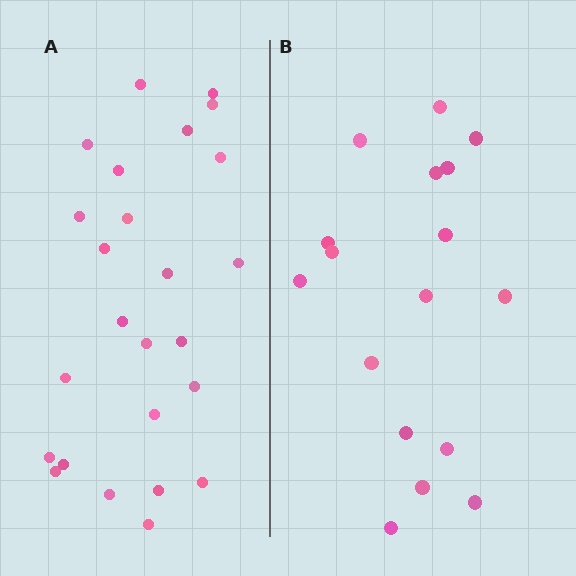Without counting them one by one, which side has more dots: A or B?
Region A (the left region) has more dots.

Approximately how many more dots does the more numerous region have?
Region A has roughly 8 or so more dots than region B.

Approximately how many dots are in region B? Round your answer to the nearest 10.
About 20 dots. (The exact count is 17, which rounds to 20.)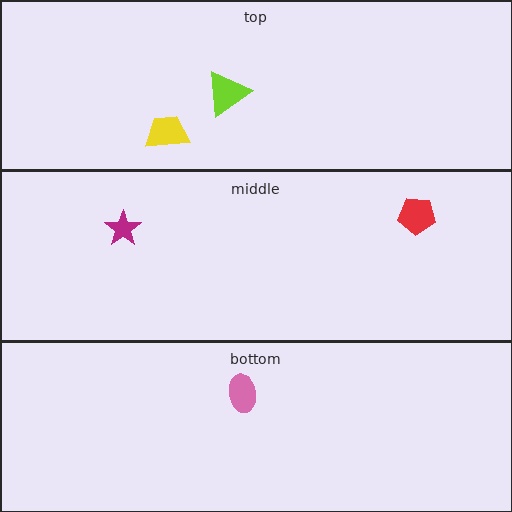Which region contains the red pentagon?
The middle region.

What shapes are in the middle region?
The magenta star, the red pentagon.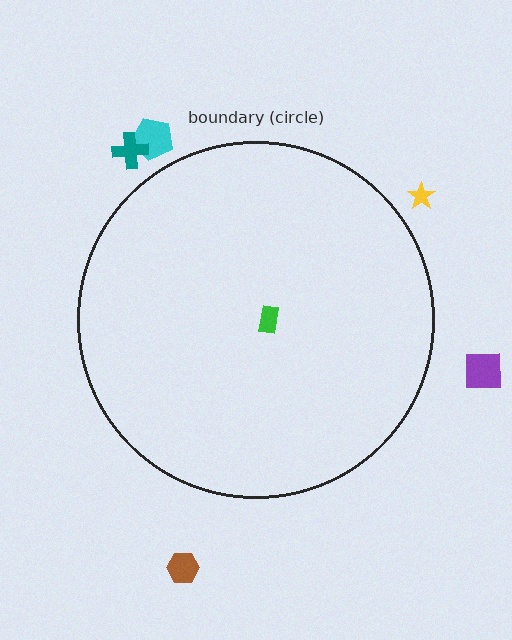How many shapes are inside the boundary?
1 inside, 5 outside.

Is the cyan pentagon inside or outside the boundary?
Outside.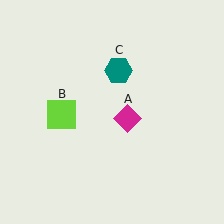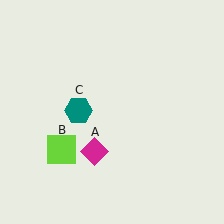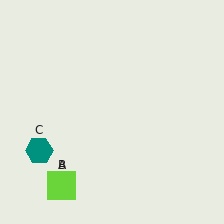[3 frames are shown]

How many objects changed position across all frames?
3 objects changed position: magenta diamond (object A), lime square (object B), teal hexagon (object C).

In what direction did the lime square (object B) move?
The lime square (object B) moved down.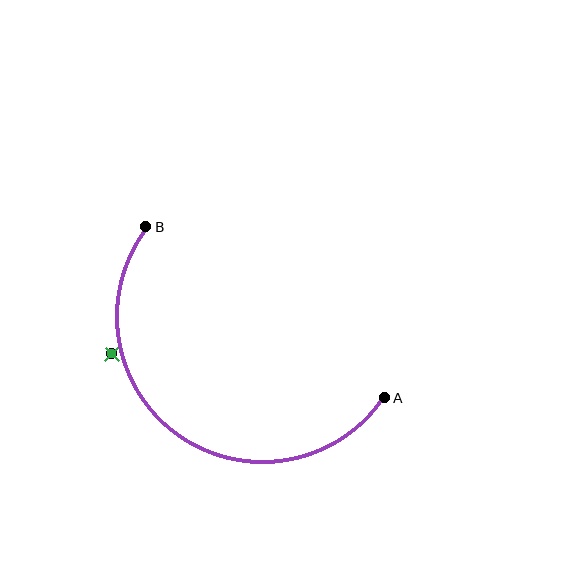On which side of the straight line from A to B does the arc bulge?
The arc bulges below and to the left of the straight line connecting A and B.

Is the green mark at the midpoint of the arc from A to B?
No — the green mark does not lie on the arc at all. It sits slightly outside the curve.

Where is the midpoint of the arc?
The arc midpoint is the point on the curve farthest from the straight line joining A and B. It sits below and to the left of that line.